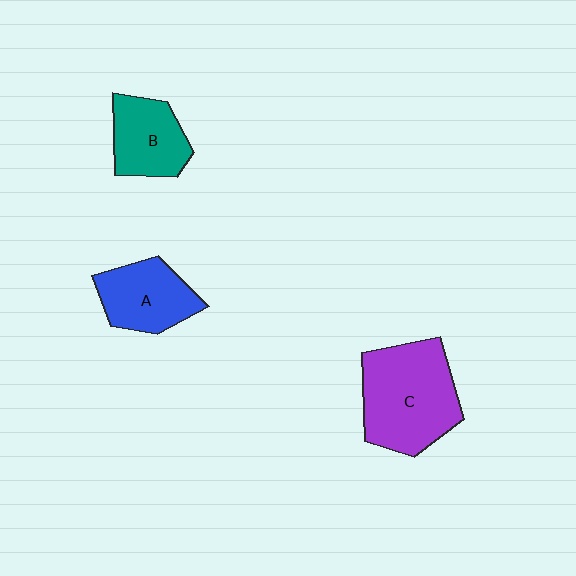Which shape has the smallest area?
Shape B (teal).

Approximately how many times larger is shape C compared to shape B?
Approximately 1.7 times.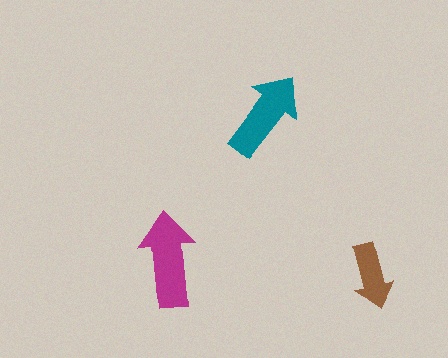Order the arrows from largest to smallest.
the magenta one, the teal one, the brown one.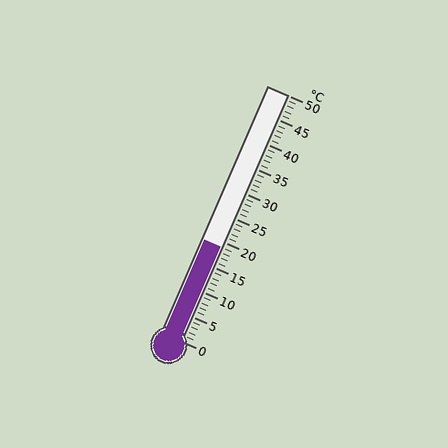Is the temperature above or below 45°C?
The temperature is below 45°C.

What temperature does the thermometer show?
The thermometer shows approximately 19°C.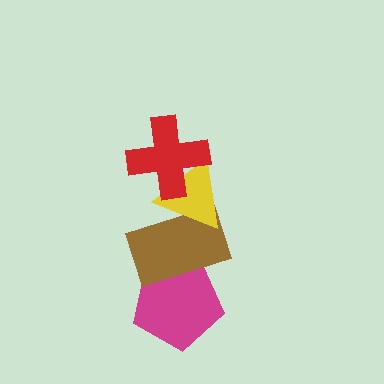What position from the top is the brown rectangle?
The brown rectangle is 3rd from the top.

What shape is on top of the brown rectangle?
The yellow triangle is on top of the brown rectangle.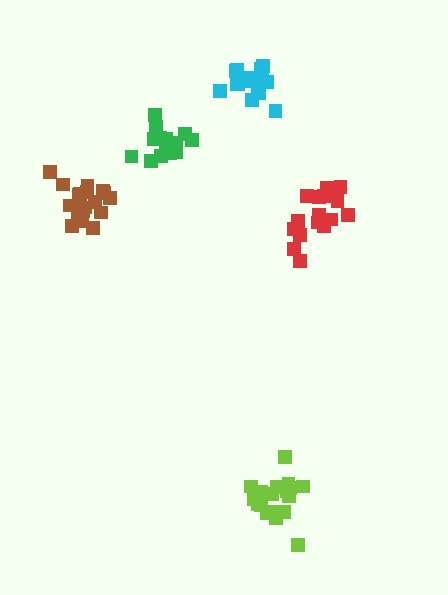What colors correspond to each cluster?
The clusters are colored: lime, cyan, brown, green, red.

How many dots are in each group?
Group 1: 18 dots, Group 2: 16 dots, Group 3: 19 dots, Group 4: 18 dots, Group 5: 17 dots (88 total).